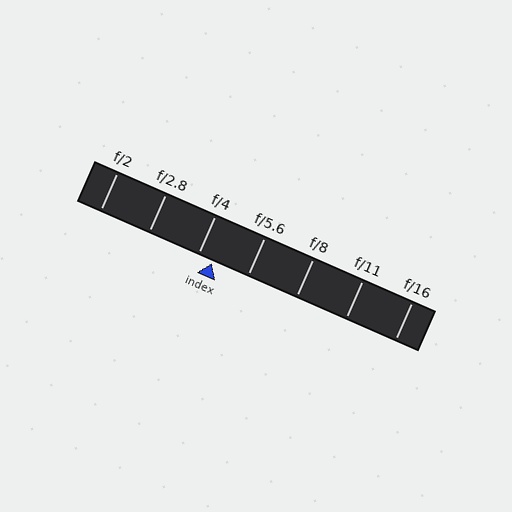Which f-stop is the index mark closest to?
The index mark is closest to f/4.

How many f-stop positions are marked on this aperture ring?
There are 7 f-stop positions marked.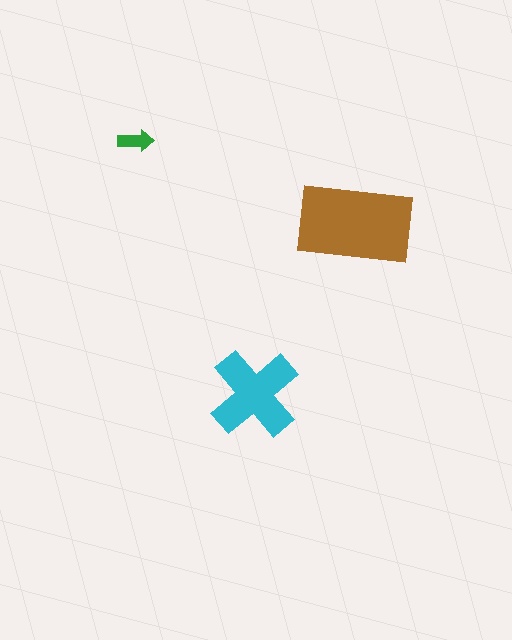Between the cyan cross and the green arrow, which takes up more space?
The cyan cross.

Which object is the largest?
The brown rectangle.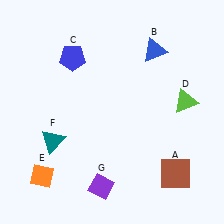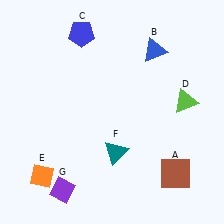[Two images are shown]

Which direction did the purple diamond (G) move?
The purple diamond (G) moved left.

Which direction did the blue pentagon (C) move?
The blue pentagon (C) moved up.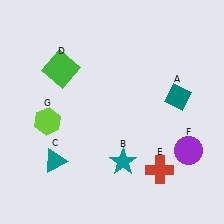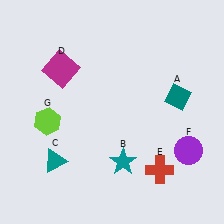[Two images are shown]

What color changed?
The square (D) changed from green in Image 1 to magenta in Image 2.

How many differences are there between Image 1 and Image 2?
There is 1 difference between the two images.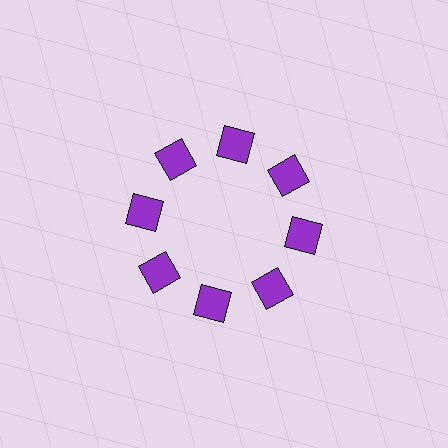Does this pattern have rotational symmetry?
Yes, this pattern has 8-fold rotational symmetry. It looks the same after rotating 45 degrees around the center.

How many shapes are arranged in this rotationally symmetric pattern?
There are 8 shapes, arranged in 8 groups of 1.